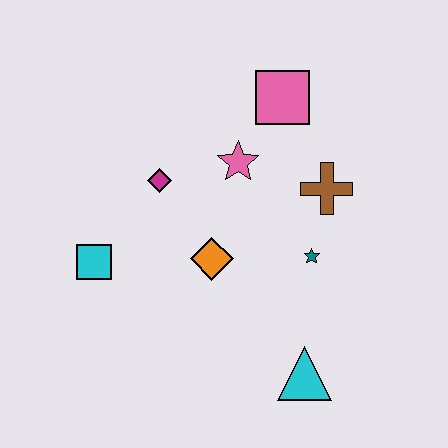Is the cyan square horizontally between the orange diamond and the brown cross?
No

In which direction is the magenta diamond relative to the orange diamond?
The magenta diamond is above the orange diamond.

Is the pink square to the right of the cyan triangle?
No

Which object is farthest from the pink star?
The cyan triangle is farthest from the pink star.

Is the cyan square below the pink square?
Yes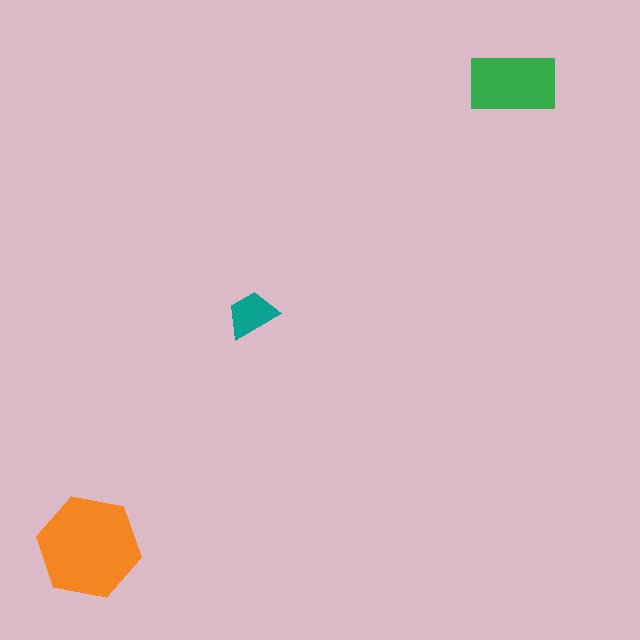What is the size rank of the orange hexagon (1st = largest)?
1st.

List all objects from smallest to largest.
The teal trapezoid, the green rectangle, the orange hexagon.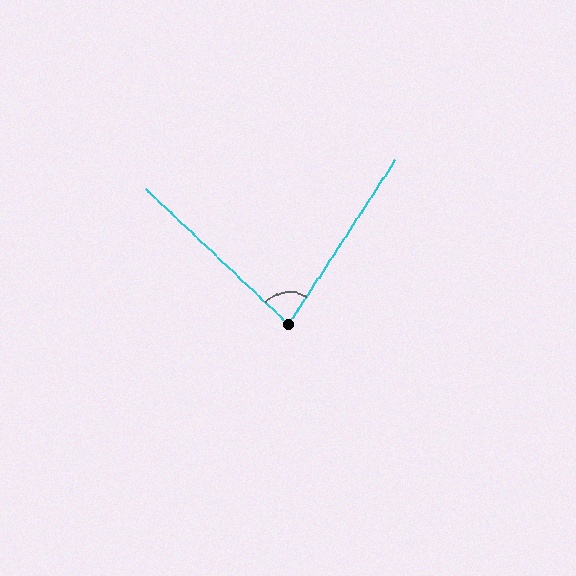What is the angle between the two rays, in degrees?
Approximately 80 degrees.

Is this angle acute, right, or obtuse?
It is acute.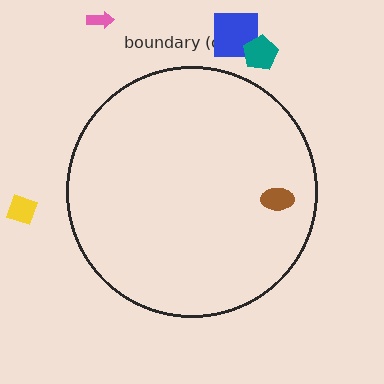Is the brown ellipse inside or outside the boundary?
Inside.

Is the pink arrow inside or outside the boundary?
Outside.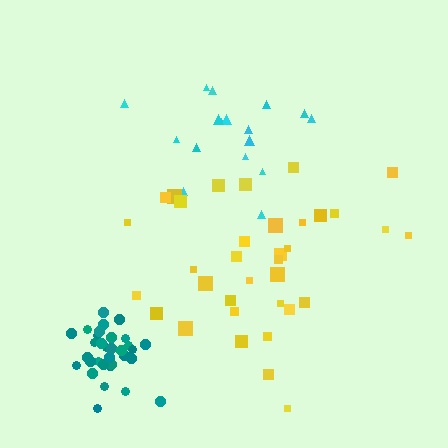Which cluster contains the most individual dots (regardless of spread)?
Yellow (35).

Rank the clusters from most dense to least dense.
teal, yellow, cyan.